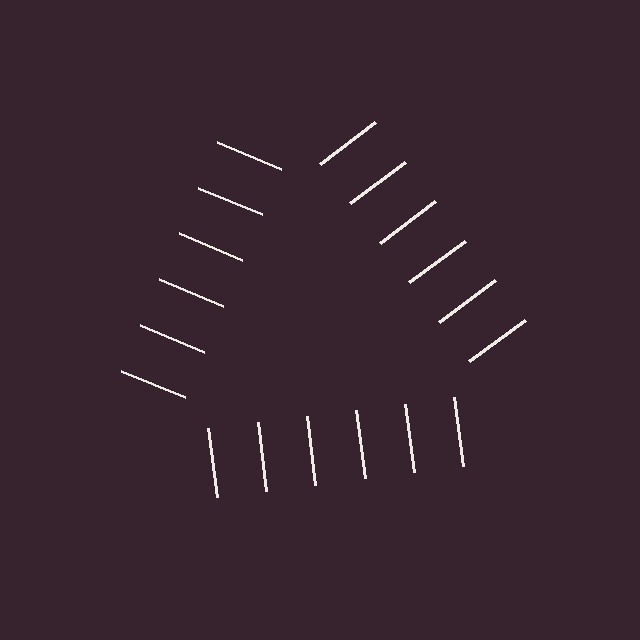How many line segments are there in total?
18 — 6 along each of the 3 edges.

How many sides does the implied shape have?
3 sides — the line-ends trace a triangle.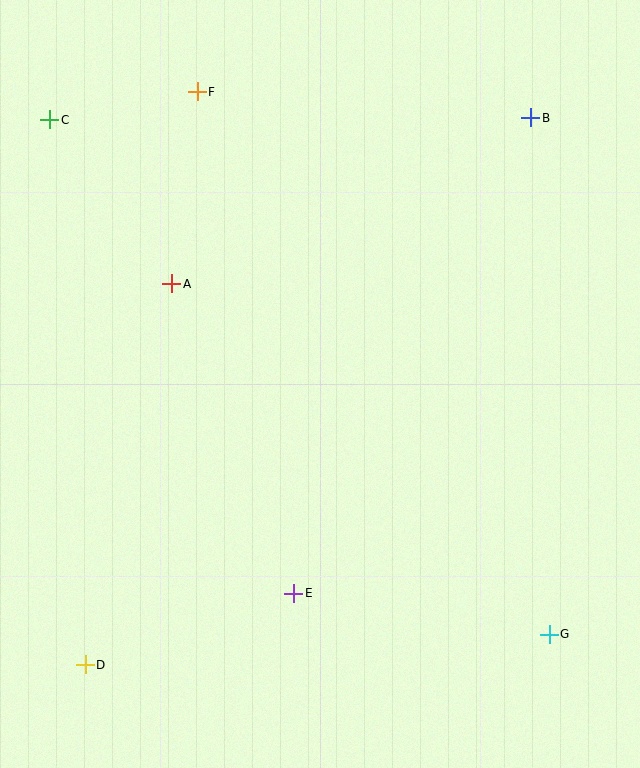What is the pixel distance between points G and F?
The distance between G and F is 647 pixels.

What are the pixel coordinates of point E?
Point E is at (294, 593).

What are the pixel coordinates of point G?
Point G is at (549, 634).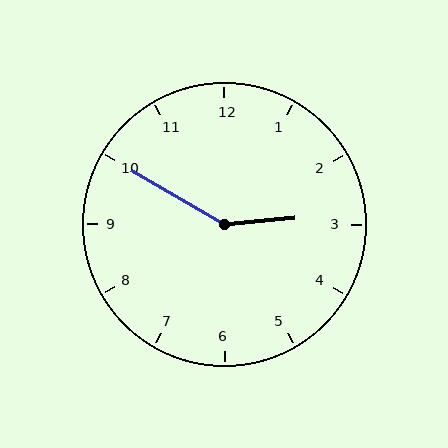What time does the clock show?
2:50.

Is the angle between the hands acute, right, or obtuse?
It is obtuse.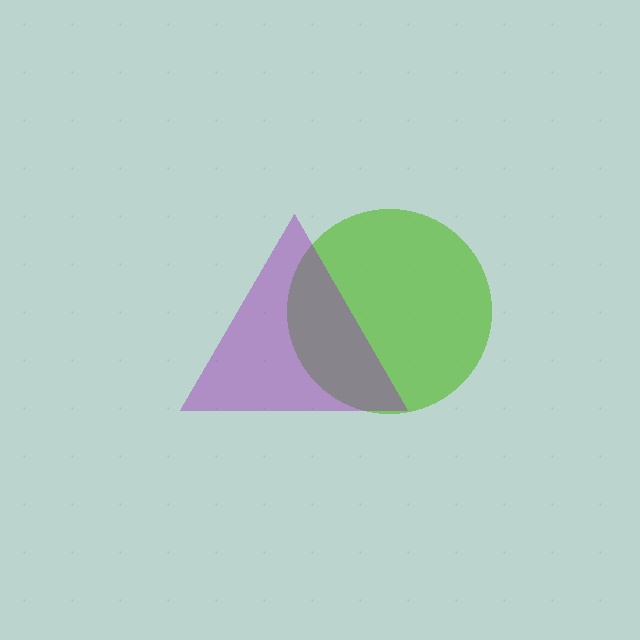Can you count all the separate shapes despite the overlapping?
Yes, there are 2 separate shapes.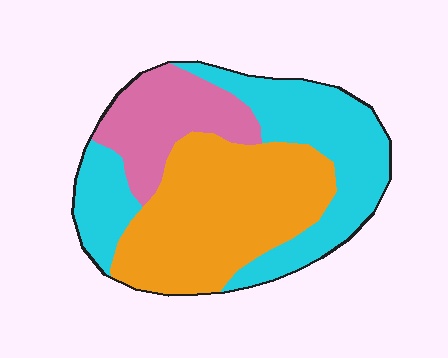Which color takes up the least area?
Pink, at roughly 20%.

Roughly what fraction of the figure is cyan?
Cyan covers roughly 40% of the figure.